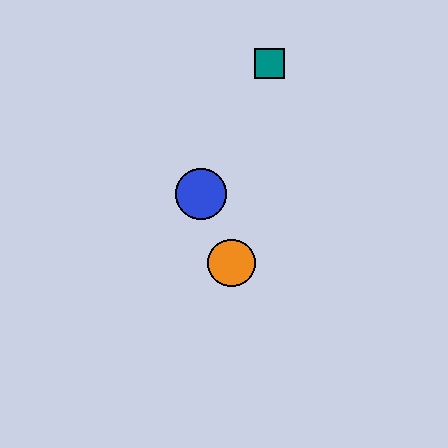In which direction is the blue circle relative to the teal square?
The blue circle is below the teal square.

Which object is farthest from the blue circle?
The teal square is farthest from the blue circle.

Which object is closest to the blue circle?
The orange circle is closest to the blue circle.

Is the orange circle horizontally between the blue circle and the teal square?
Yes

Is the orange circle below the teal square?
Yes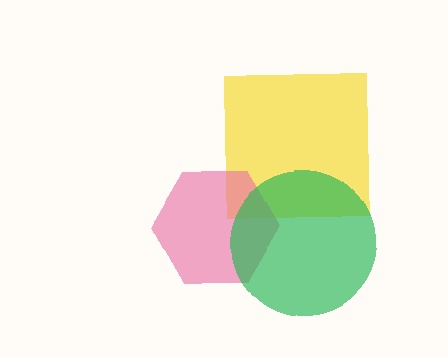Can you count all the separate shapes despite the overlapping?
Yes, there are 3 separate shapes.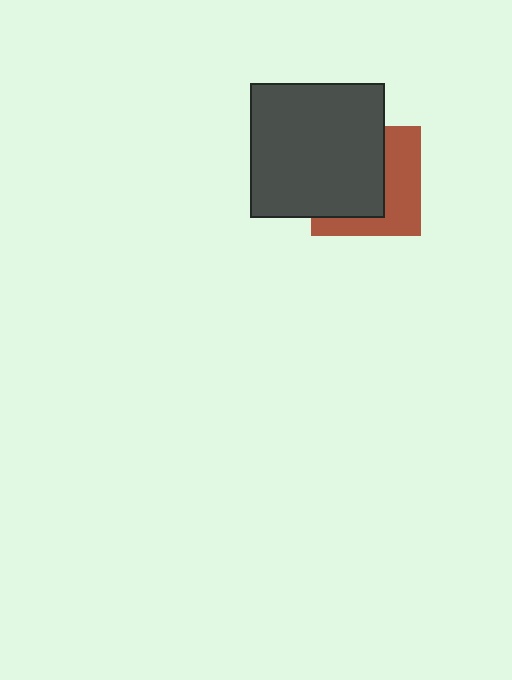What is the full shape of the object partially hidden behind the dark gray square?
The partially hidden object is a brown square.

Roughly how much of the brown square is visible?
A small part of it is visible (roughly 44%).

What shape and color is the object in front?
The object in front is a dark gray square.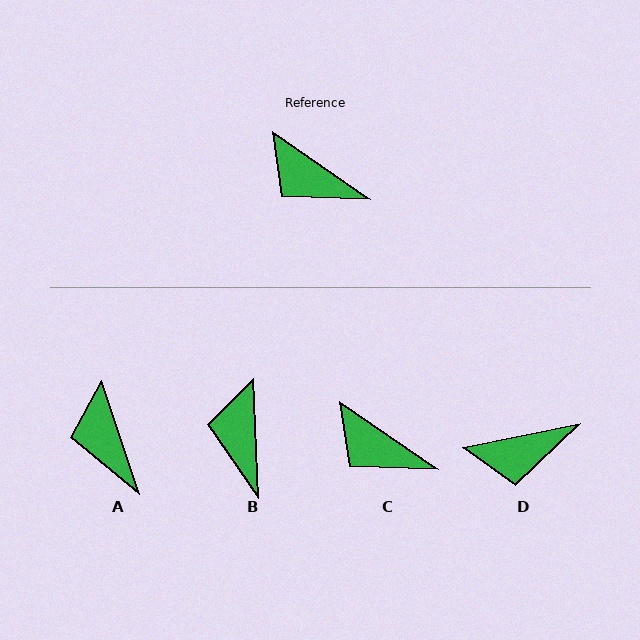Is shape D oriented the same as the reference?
No, it is off by about 46 degrees.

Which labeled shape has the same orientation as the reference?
C.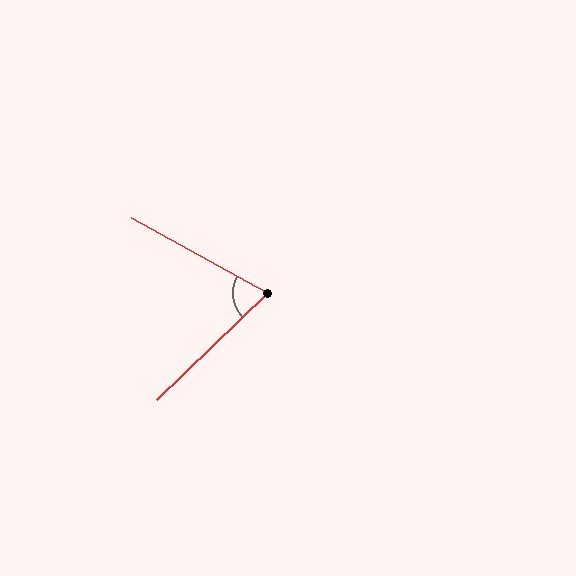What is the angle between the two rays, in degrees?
Approximately 73 degrees.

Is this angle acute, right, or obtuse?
It is acute.